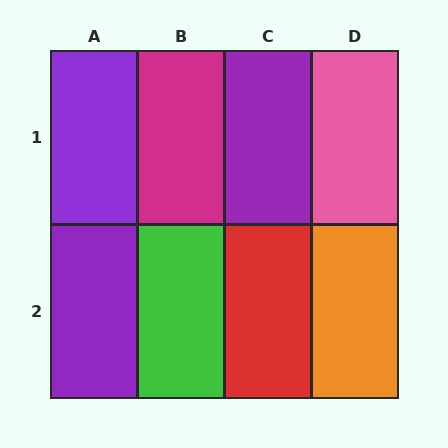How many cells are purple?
3 cells are purple.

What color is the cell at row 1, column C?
Purple.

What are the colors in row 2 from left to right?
Purple, green, red, orange.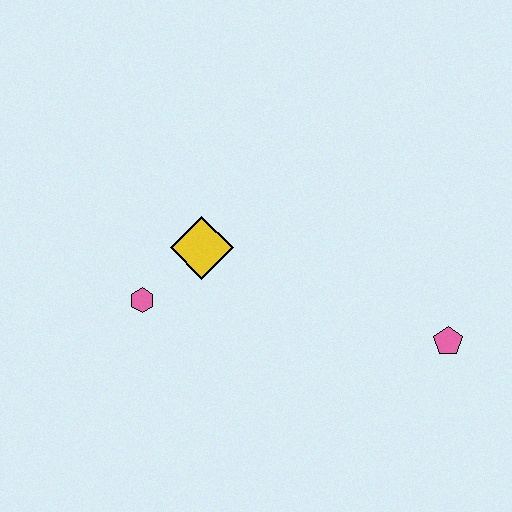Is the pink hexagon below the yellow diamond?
Yes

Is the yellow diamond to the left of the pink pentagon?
Yes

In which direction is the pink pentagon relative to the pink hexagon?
The pink pentagon is to the right of the pink hexagon.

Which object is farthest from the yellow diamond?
The pink pentagon is farthest from the yellow diamond.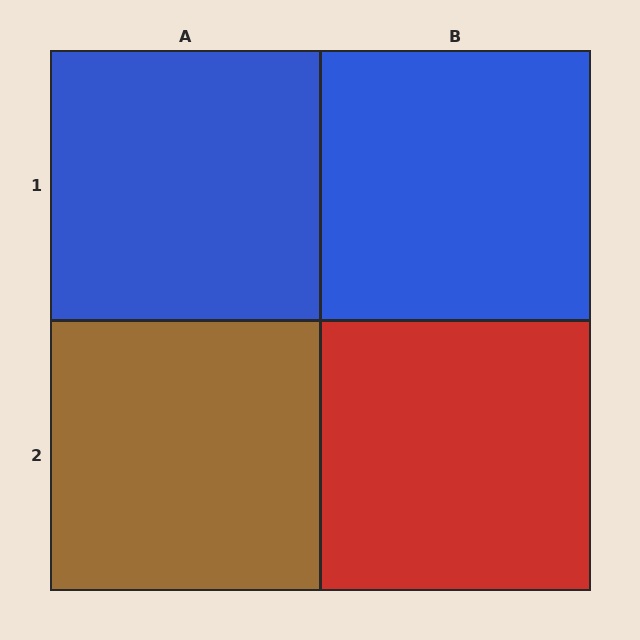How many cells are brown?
1 cell is brown.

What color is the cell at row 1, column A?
Blue.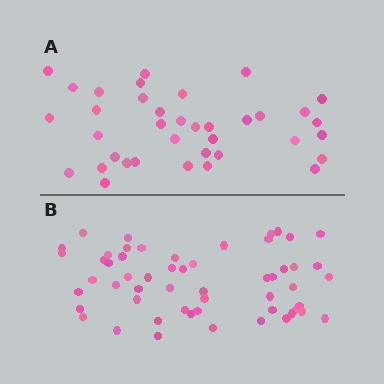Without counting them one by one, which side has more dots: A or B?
Region B (the bottom region) has more dots.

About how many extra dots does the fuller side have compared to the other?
Region B has approximately 20 more dots than region A.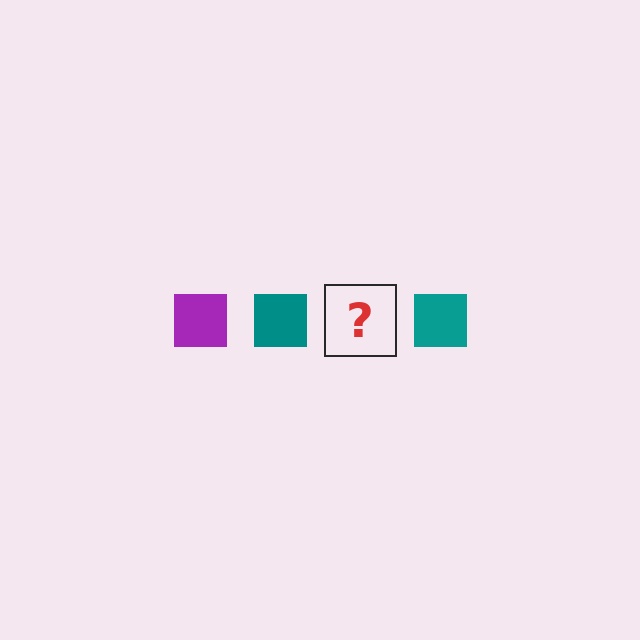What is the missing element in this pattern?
The missing element is a purple square.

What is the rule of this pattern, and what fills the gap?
The rule is that the pattern cycles through purple, teal squares. The gap should be filled with a purple square.